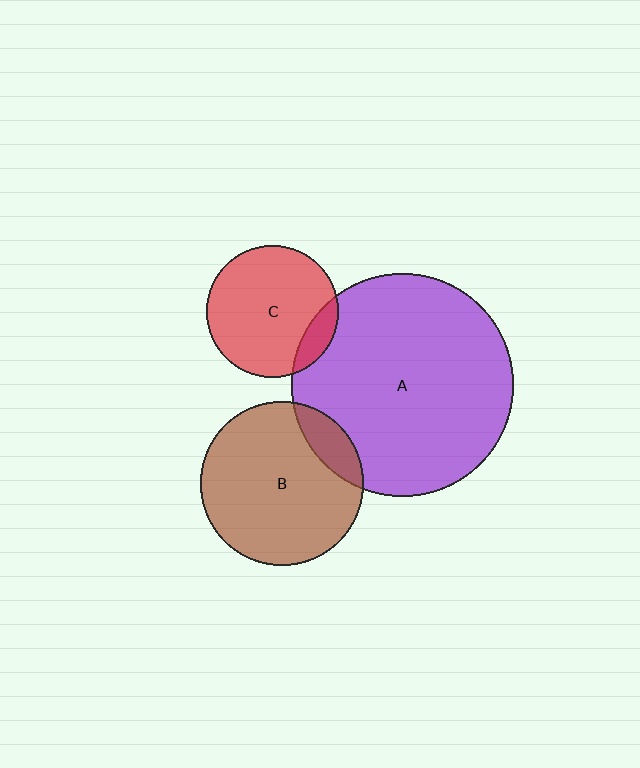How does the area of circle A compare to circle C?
Approximately 2.9 times.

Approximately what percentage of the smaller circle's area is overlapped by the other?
Approximately 15%.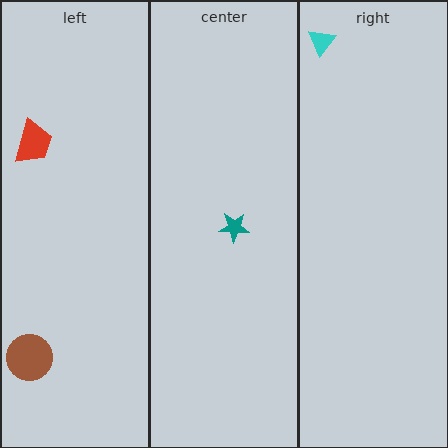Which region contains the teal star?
The center region.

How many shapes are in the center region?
1.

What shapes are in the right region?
The cyan triangle.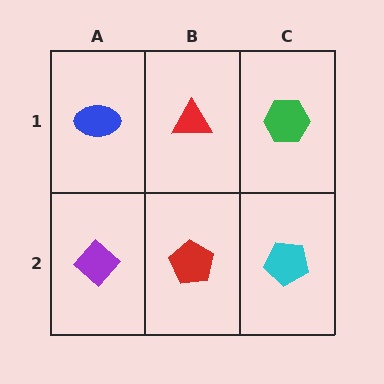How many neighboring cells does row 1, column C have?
2.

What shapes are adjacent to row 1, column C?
A cyan pentagon (row 2, column C), a red triangle (row 1, column B).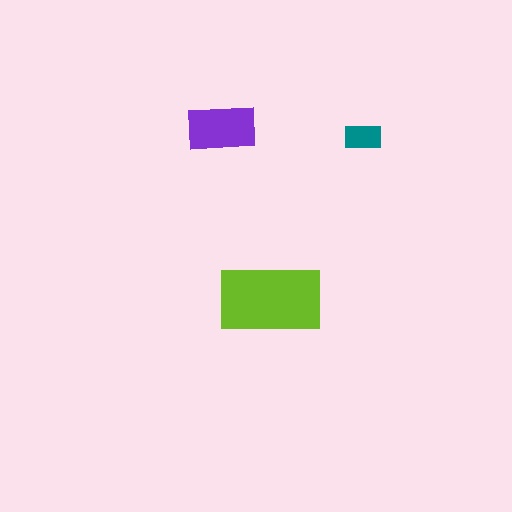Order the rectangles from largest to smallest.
the lime one, the purple one, the teal one.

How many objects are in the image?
There are 3 objects in the image.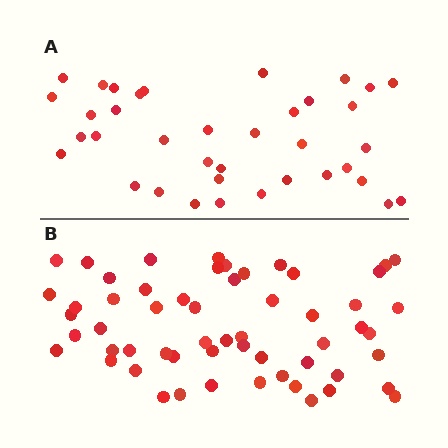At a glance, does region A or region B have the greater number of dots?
Region B (the bottom region) has more dots.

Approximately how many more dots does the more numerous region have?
Region B has approximately 20 more dots than region A.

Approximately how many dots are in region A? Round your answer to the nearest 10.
About 40 dots. (The exact count is 37, which rounds to 40.)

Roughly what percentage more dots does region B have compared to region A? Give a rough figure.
About 55% more.